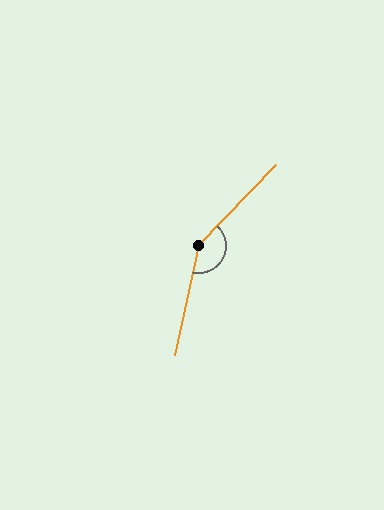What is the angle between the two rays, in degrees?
Approximately 149 degrees.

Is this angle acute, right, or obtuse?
It is obtuse.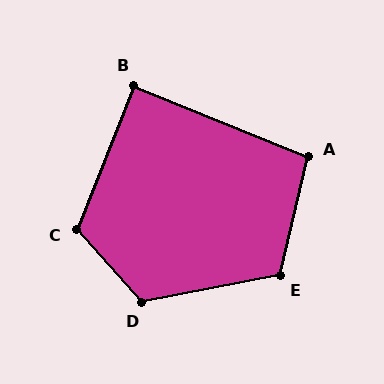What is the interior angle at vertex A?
Approximately 99 degrees (obtuse).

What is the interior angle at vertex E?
Approximately 114 degrees (obtuse).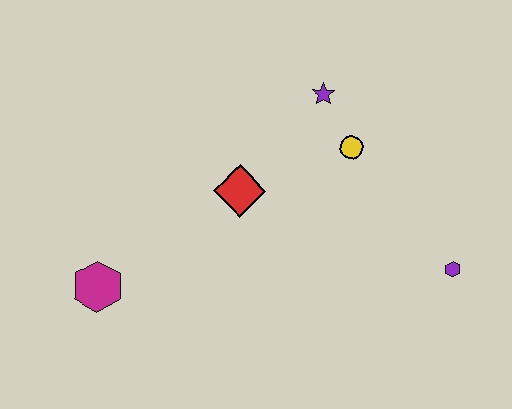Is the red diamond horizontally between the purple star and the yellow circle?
No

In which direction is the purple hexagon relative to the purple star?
The purple hexagon is below the purple star.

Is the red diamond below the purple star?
Yes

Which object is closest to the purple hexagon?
The yellow circle is closest to the purple hexagon.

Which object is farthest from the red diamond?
The purple hexagon is farthest from the red diamond.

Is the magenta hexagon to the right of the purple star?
No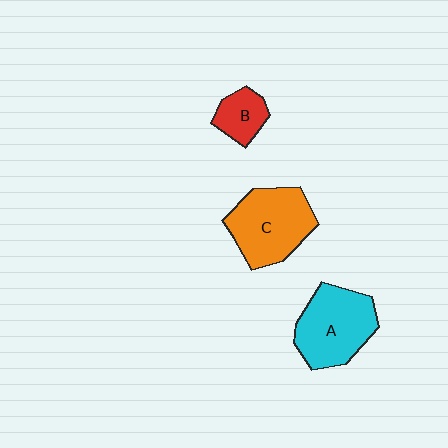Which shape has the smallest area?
Shape B (red).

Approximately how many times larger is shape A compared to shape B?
Approximately 2.3 times.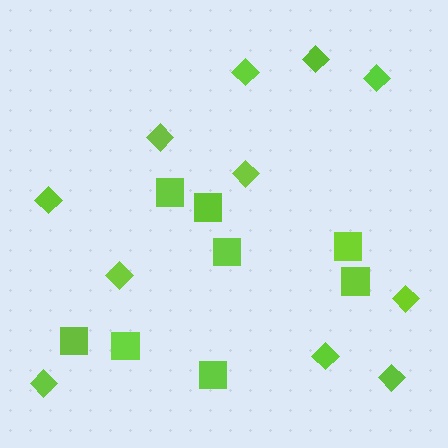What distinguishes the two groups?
There are 2 groups: one group of diamonds (11) and one group of squares (8).